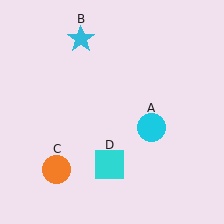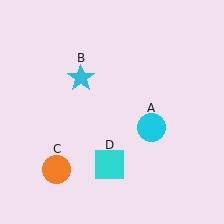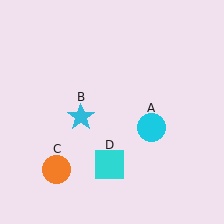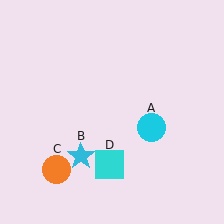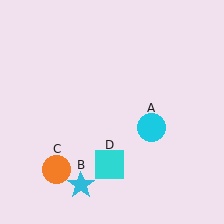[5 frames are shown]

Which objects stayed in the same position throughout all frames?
Cyan circle (object A) and orange circle (object C) and cyan square (object D) remained stationary.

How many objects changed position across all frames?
1 object changed position: cyan star (object B).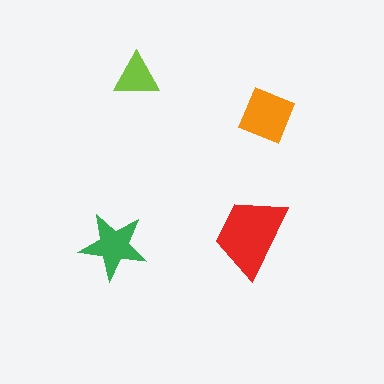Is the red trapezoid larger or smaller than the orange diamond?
Larger.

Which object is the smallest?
The lime triangle.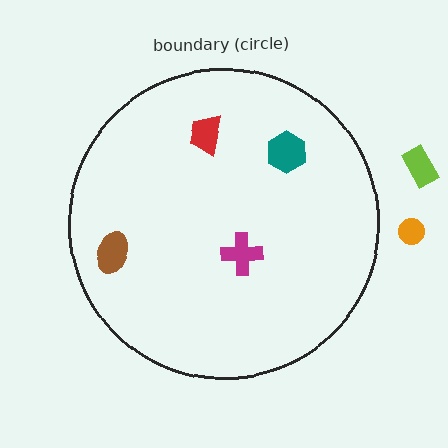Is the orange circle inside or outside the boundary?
Outside.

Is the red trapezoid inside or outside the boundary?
Inside.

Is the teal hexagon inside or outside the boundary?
Inside.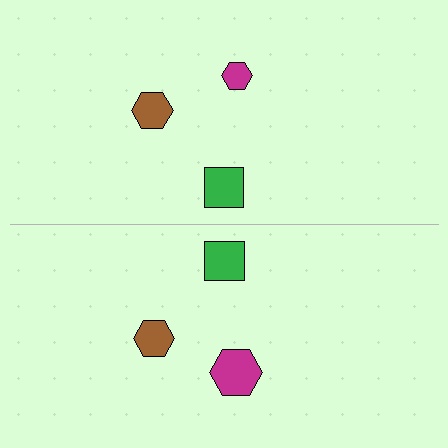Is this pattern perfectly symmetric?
No, the pattern is not perfectly symmetric. The magenta hexagon on the bottom side has a different size than its mirror counterpart.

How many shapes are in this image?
There are 6 shapes in this image.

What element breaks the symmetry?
The magenta hexagon on the bottom side has a different size than its mirror counterpart.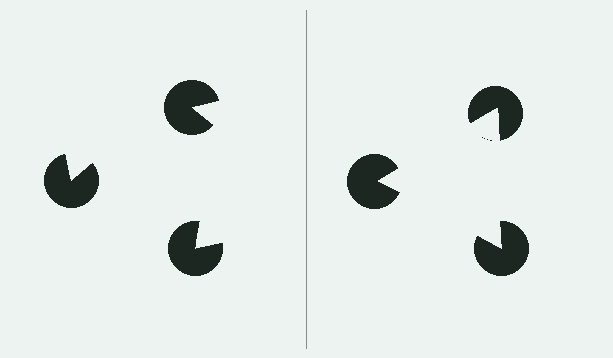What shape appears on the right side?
An illusory triangle.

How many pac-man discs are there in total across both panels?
6 — 3 on each side.